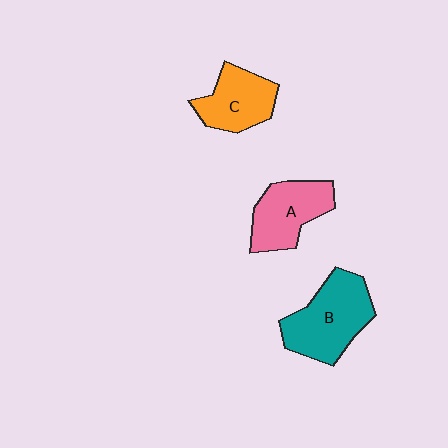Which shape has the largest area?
Shape B (teal).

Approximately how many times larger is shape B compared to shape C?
Approximately 1.4 times.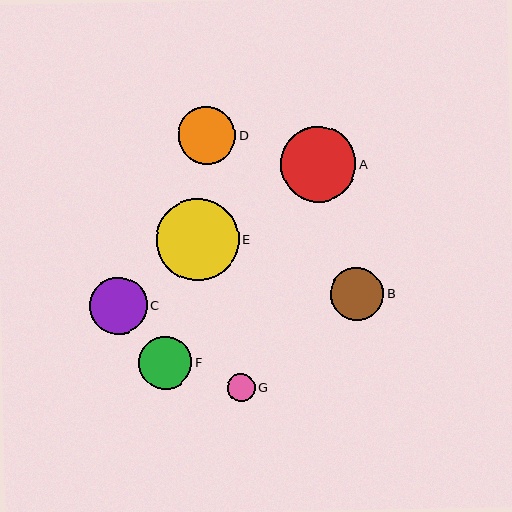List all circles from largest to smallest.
From largest to smallest: E, A, C, D, F, B, G.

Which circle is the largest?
Circle E is the largest with a size of approximately 82 pixels.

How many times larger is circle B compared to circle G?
Circle B is approximately 1.9 times the size of circle G.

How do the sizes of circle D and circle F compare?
Circle D and circle F are approximately the same size.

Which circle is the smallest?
Circle G is the smallest with a size of approximately 28 pixels.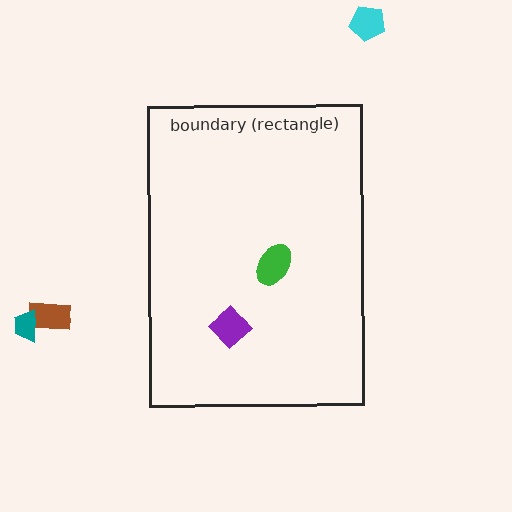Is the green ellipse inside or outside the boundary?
Inside.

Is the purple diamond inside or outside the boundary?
Inside.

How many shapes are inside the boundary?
2 inside, 3 outside.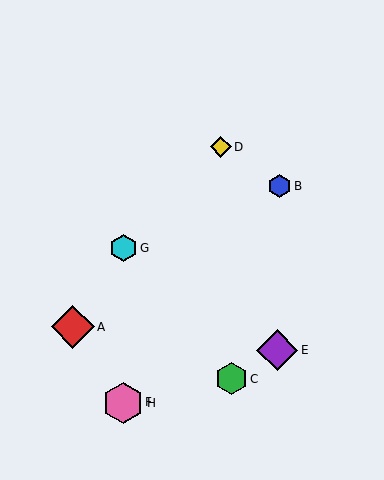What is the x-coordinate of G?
Object G is at x≈123.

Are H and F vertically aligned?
Yes, both are at x≈123.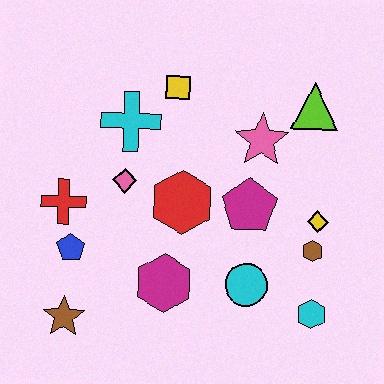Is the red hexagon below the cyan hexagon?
No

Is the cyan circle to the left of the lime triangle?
Yes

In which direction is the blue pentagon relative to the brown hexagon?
The blue pentagon is to the left of the brown hexagon.